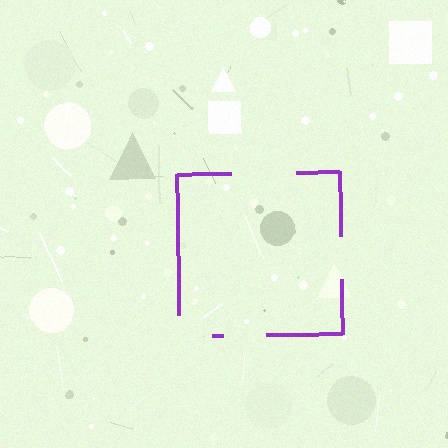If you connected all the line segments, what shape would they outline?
They would outline a square.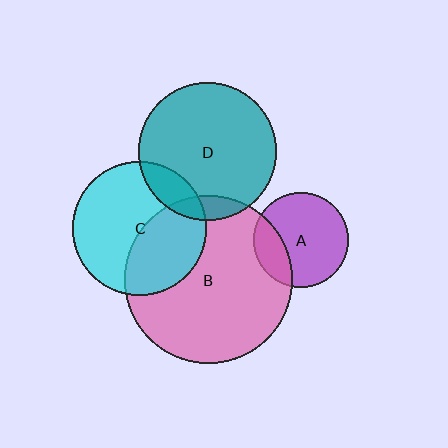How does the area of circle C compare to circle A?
Approximately 2.0 times.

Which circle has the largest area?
Circle B (pink).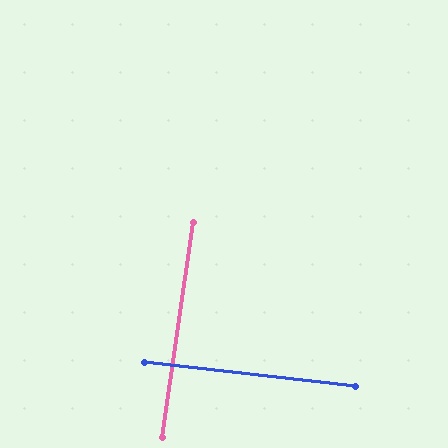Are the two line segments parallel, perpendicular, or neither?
Perpendicular — they meet at approximately 89°.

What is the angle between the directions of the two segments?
Approximately 89 degrees.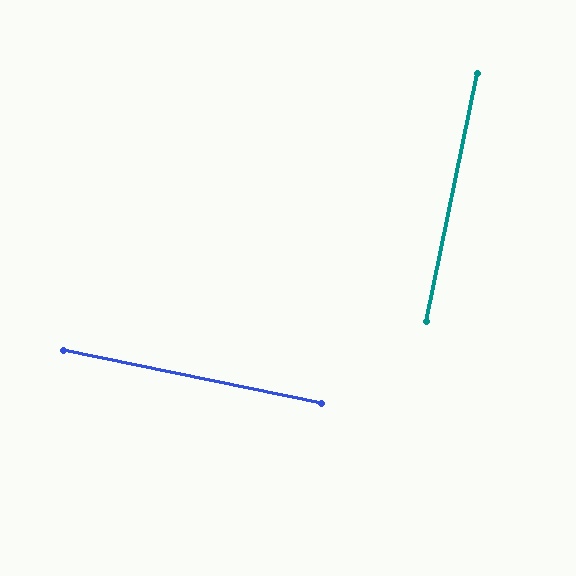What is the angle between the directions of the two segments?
Approximately 90 degrees.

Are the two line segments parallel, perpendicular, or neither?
Perpendicular — they meet at approximately 90°.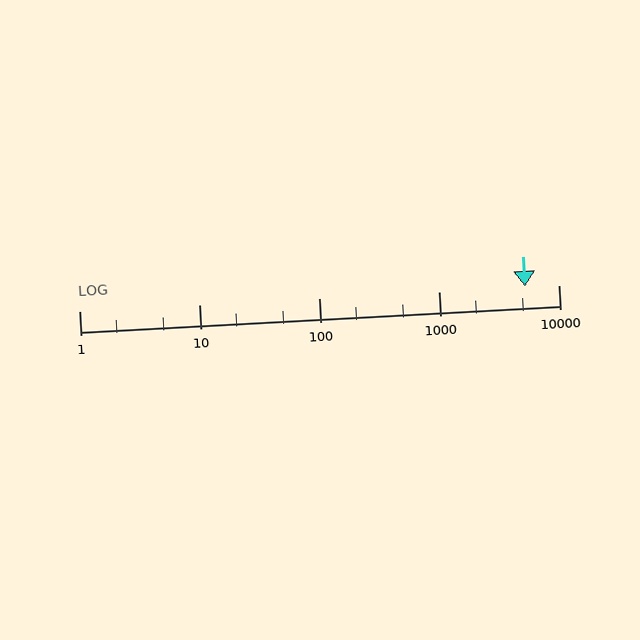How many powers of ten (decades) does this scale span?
The scale spans 4 decades, from 1 to 10000.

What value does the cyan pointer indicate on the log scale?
The pointer indicates approximately 5300.